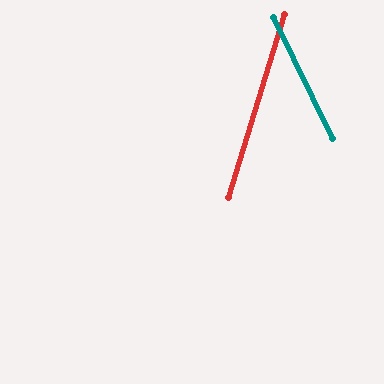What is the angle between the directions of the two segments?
Approximately 43 degrees.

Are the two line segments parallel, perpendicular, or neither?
Neither parallel nor perpendicular — they differ by about 43°.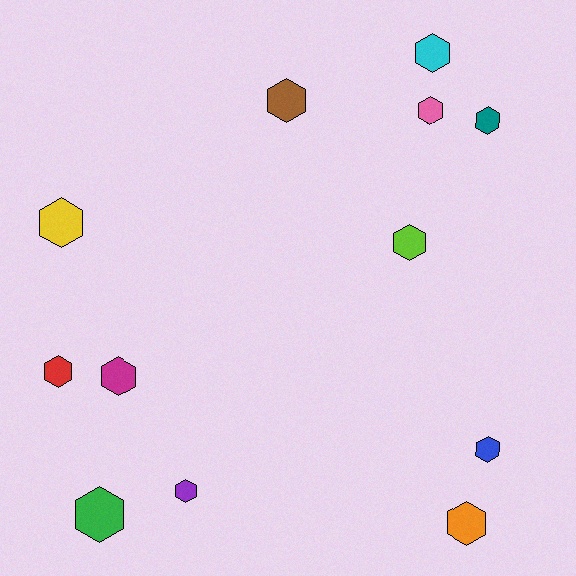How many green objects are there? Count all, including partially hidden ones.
There is 1 green object.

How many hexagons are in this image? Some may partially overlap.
There are 12 hexagons.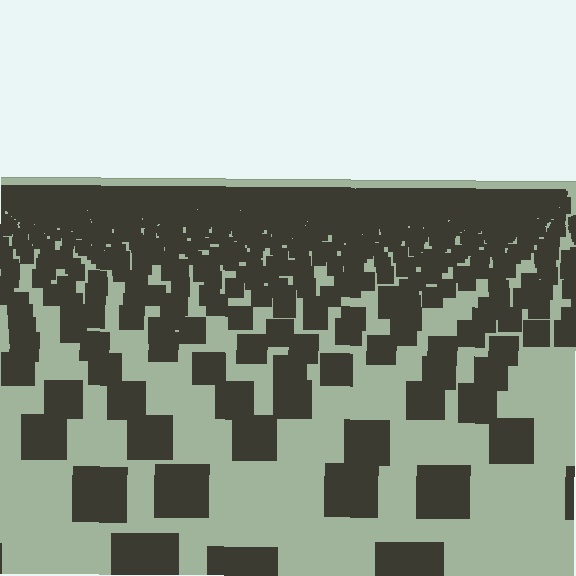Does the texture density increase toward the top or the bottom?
Density increases toward the top.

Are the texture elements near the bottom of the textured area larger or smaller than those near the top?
Larger. Near the bottom, elements are closer to the viewer and appear at a bigger on-screen size.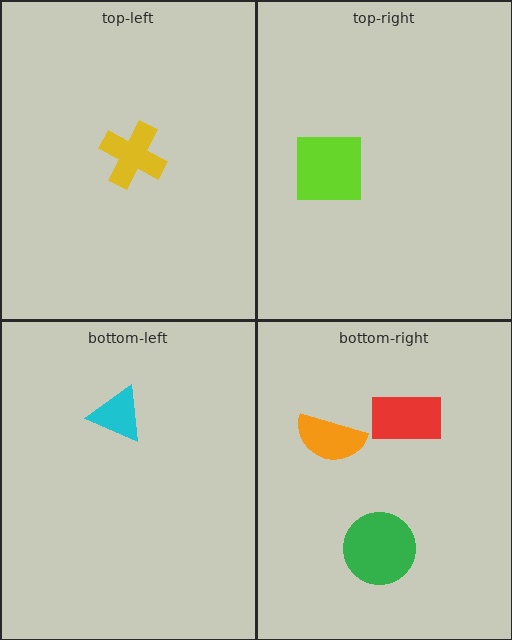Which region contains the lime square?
The top-right region.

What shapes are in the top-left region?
The yellow cross.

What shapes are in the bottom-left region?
The cyan triangle.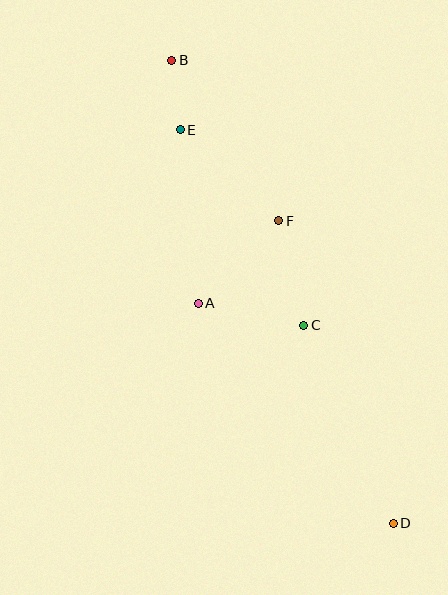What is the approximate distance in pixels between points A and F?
The distance between A and F is approximately 116 pixels.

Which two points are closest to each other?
Points B and E are closest to each other.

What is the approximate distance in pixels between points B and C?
The distance between B and C is approximately 296 pixels.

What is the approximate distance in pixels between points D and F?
The distance between D and F is approximately 323 pixels.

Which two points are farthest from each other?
Points B and D are farthest from each other.